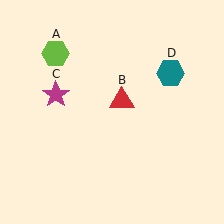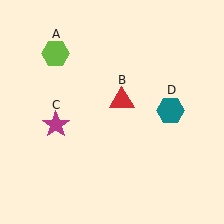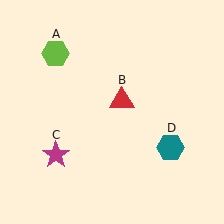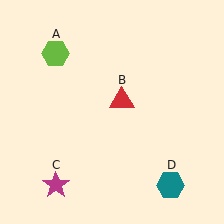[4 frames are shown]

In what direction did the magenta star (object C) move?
The magenta star (object C) moved down.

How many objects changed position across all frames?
2 objects changed position: magenta star (object C), teal hexagon (object D).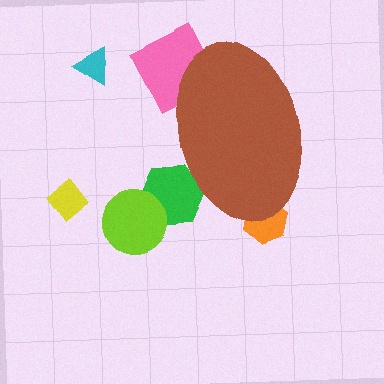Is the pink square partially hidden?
Yes, the pink square is partially hidden behind the brown ellipse.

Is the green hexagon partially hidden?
Yes, the green hexagon is partially hidden behind the brown ellipse.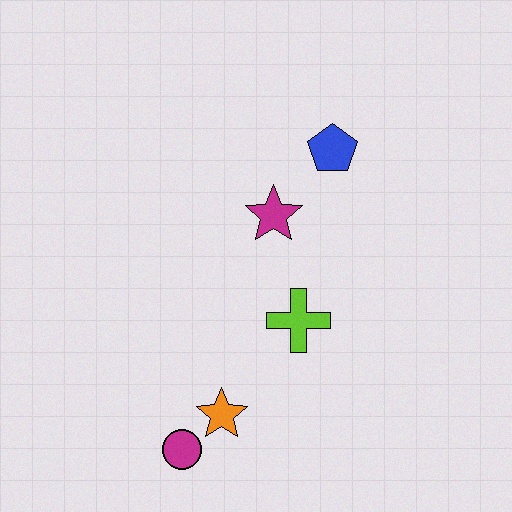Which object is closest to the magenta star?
The blue pentagon is closest to the magenta star.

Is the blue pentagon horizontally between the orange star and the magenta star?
No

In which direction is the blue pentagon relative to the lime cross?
The blue pentagon is above the lime cross.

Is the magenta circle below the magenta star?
Yes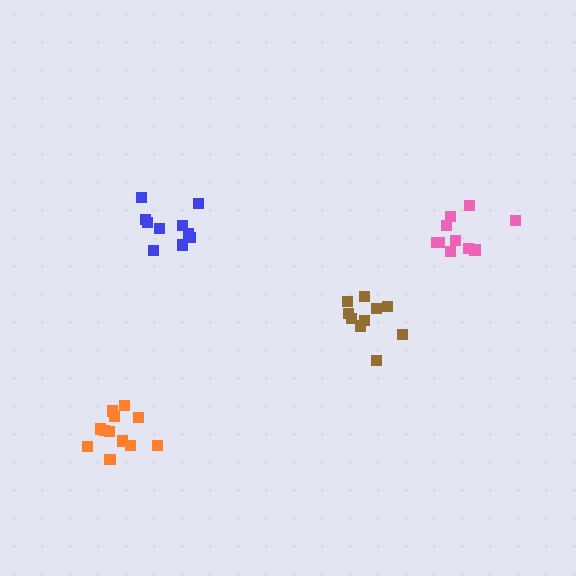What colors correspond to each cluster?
The clusters are colored: brown, blue, orange, pink.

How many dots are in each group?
Group 1: 10 dots, Group 2: 10 dots, Group 3: 12 dots, Group 4: 10 dots (42 total).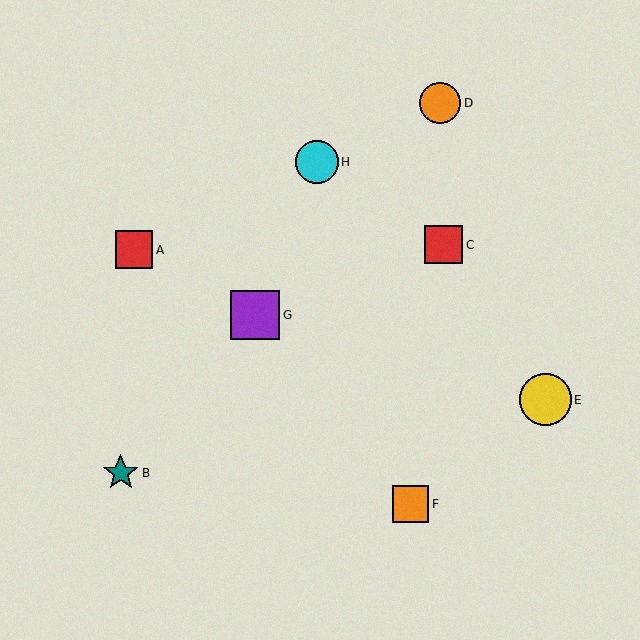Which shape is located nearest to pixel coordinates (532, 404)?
The yellow circle (labeled E) at (545, 400) is nearest to that location.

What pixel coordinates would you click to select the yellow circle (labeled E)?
Click at (545, 400) to select the yellow circle E.